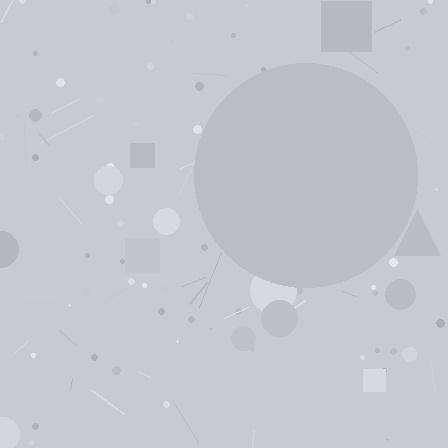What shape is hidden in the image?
A circle is hidden in the image.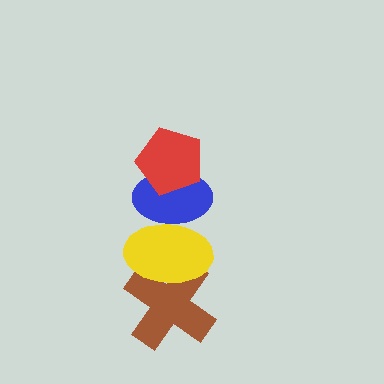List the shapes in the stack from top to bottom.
From top to bottom: the red pentagon, the blue ellipse, the yellow ellipse, the brown cross.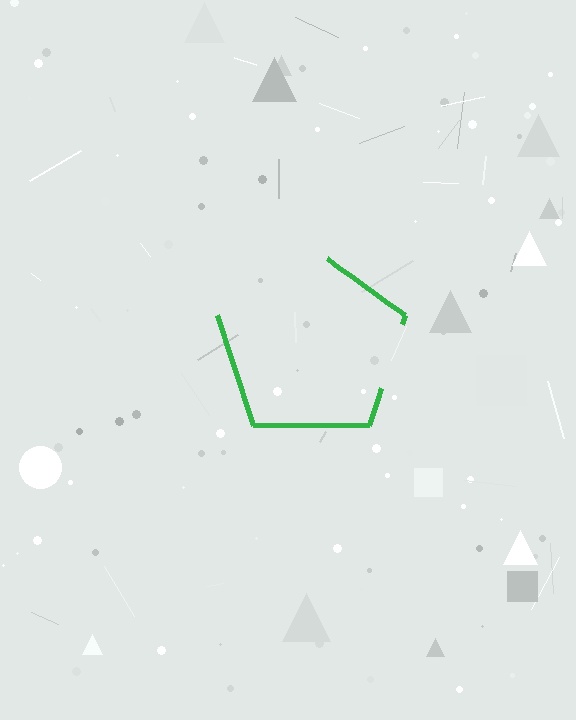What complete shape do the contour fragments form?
The contour fragments form a pentagon.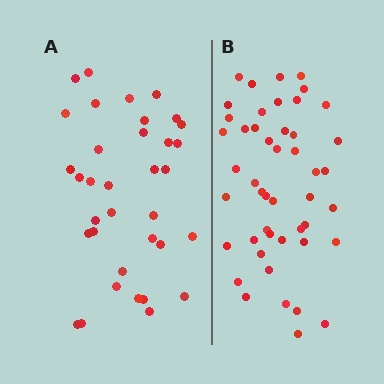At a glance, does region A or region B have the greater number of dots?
Region B (the right region) has more dots.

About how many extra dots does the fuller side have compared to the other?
Region B has roughly 12 or so more dots than region A.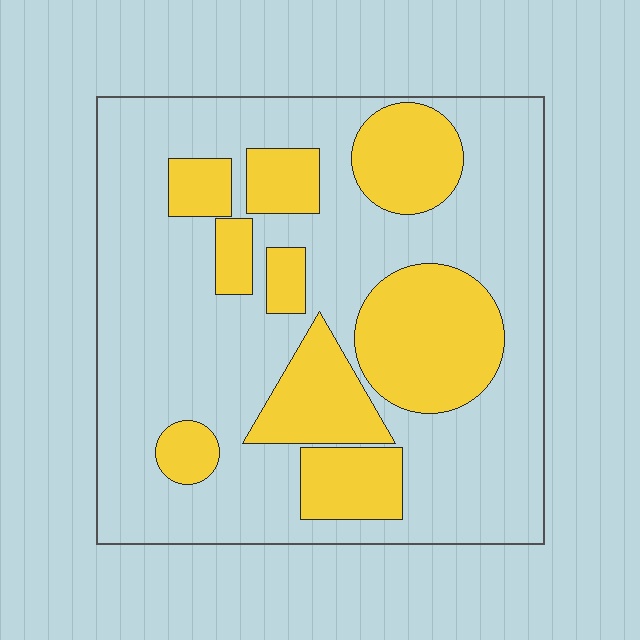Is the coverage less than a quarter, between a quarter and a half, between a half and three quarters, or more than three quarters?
Between a quarter and a half.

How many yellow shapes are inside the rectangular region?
9.